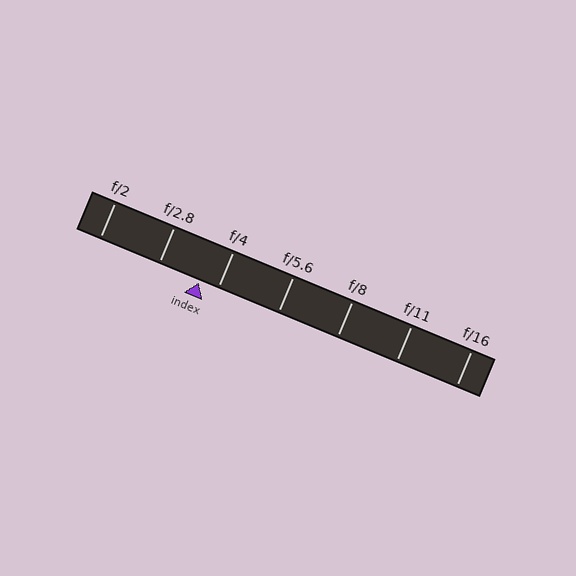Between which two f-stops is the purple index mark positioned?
The index mark is between f/2.8 and f/4.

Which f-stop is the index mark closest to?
The index mark is closest to f/4.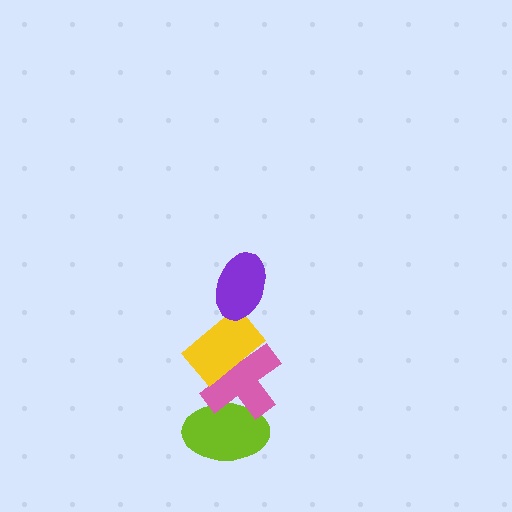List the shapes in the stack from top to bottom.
From top to bottom: the purple ellipse, the yellow rectangle, the pink cross, the lime ellipse.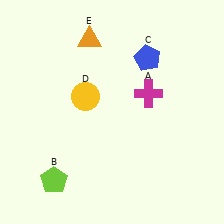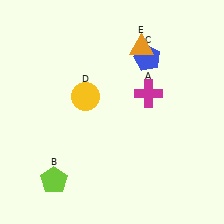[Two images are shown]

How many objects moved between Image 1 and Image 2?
1 object moved between the two images.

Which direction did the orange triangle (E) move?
The orange triangle (E) moved right.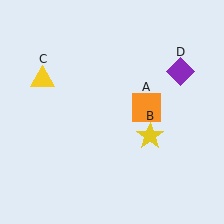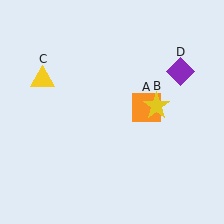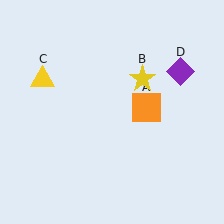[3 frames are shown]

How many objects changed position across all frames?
1 object changed position: yellow star (object B).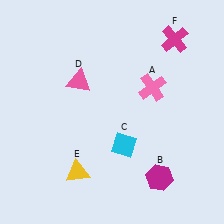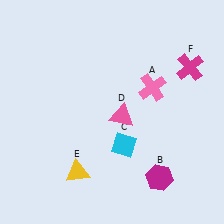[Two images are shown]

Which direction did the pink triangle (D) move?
The pink triangle (D) moved right.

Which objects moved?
The objects that moved are: the pink triangle (D), the magenta cross (F).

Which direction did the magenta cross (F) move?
The magenta cross (F) moved down.